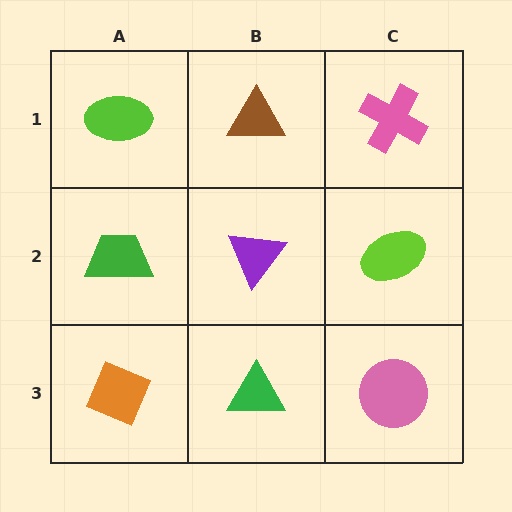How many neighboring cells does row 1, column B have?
3.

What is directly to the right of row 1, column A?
A brown triangle.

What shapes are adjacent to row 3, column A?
A green trapezoid (row 2, column A), a green triangle (row 3, column B).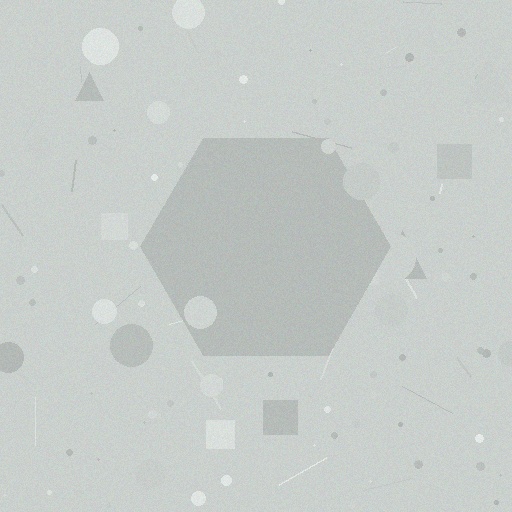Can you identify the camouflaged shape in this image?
The camouflaged shape is a hexagon.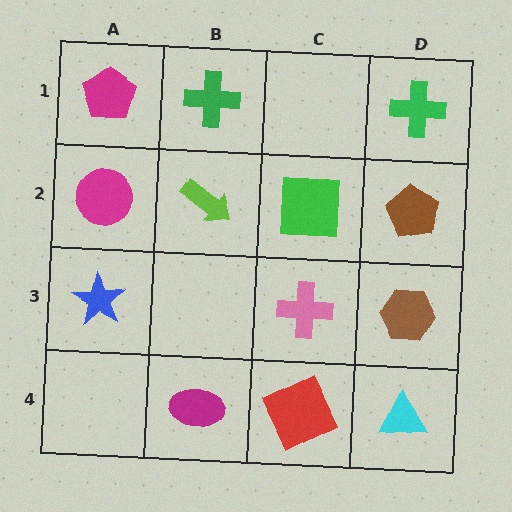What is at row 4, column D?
A cyan triangle.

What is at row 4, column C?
A red square.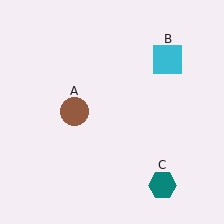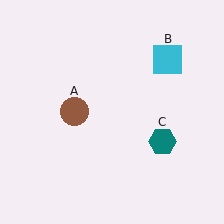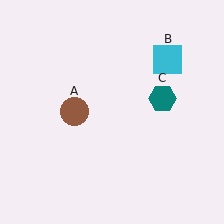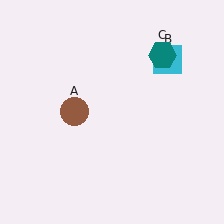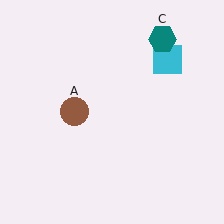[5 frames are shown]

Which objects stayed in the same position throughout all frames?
Brown circle (object A) and cyan square (object B) remained stationary.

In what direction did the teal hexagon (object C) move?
The teal hexagon (object C) moved up.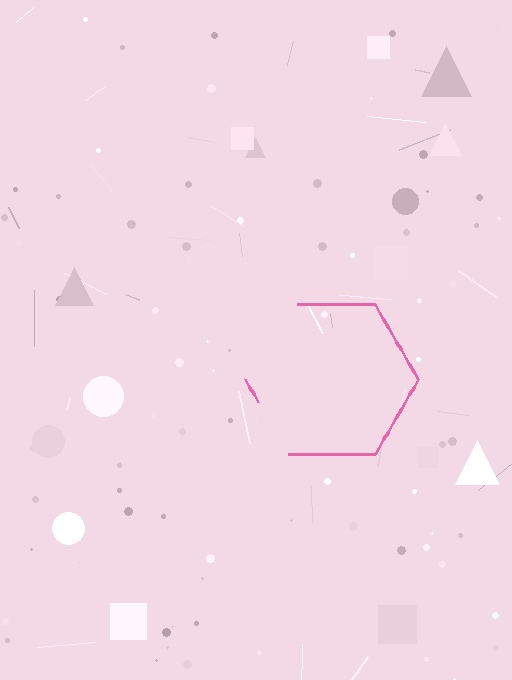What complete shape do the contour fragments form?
The contour fragments form a hexagon.